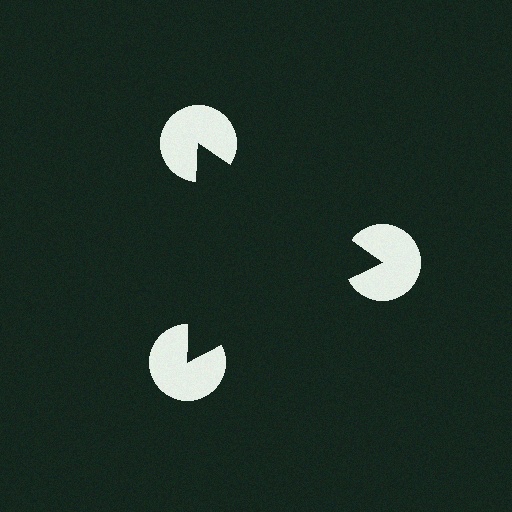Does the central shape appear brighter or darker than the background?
It typically appears slightly darker than the background, even though no actual brightness change is drawn.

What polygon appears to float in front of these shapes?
An illusory triangle — its edges are inferred from the aligned wedge cuts in the pac-man discs, not physically drawn.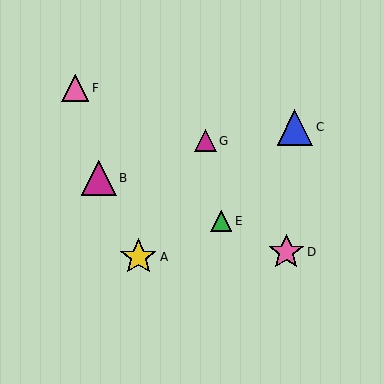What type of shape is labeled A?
Shape A is a yellow star.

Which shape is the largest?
The yellow star (labeled A) is the largest.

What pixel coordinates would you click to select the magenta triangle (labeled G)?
Click at (205, 141) to select the magenta triangle G.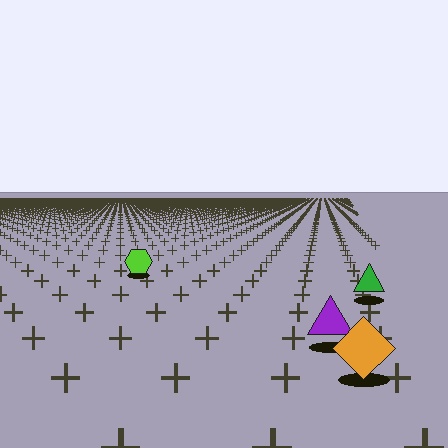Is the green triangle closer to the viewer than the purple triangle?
No. The purple triangle is closer — you can tell from the texture gradient: the ground texture is coarser near it.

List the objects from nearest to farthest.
From nearest to farthest: the orange diamond, the purple triangle, the green triangle, the lime hexagon.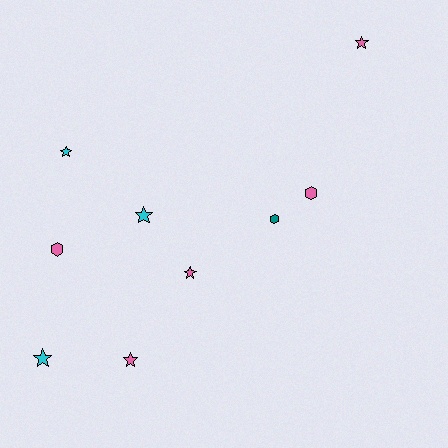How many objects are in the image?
There are 9 objects.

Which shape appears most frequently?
Star, with 6 objects.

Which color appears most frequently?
Pink, with 5 objects.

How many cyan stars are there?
There are 3 cyan stars.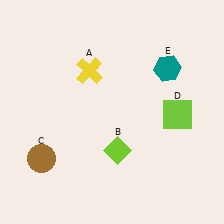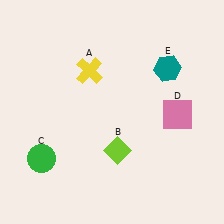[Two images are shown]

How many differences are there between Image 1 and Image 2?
There are 2 differences between the two images.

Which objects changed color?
C changed from brown to green. D changed from lime to pink.